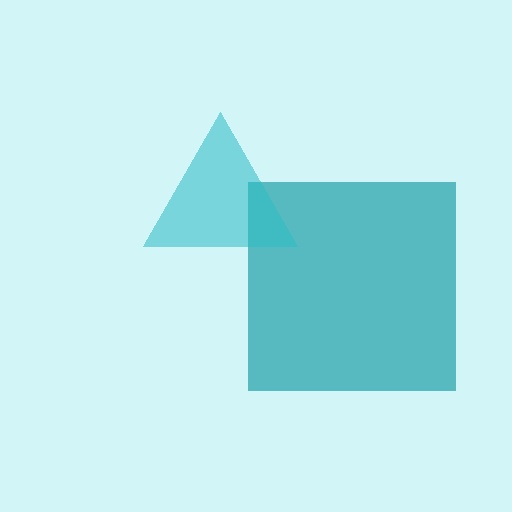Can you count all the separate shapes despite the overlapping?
Yes, there are 2 separate shapes.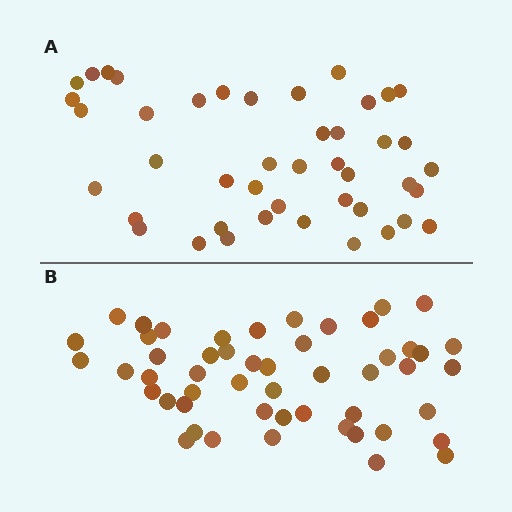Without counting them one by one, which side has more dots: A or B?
Region B (the bottom region) has more dots.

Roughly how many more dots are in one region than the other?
Region B has roughly 8 or so more dots than region A.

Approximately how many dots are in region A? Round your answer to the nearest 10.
About 40 dots. (The exact count is 44, which rounds to 40.)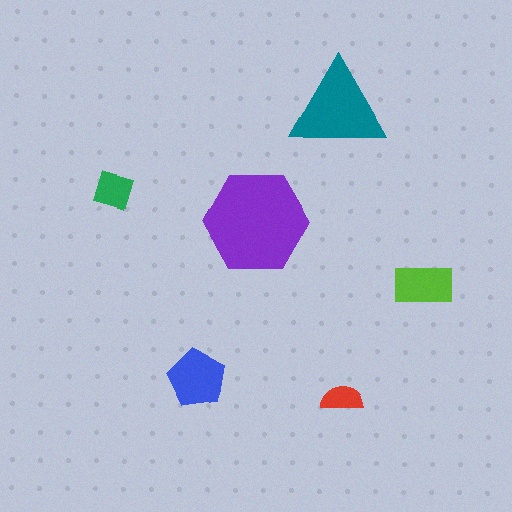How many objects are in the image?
There are 6 objects in the image.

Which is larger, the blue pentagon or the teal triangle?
The teal triangle.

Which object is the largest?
The purple hexagon.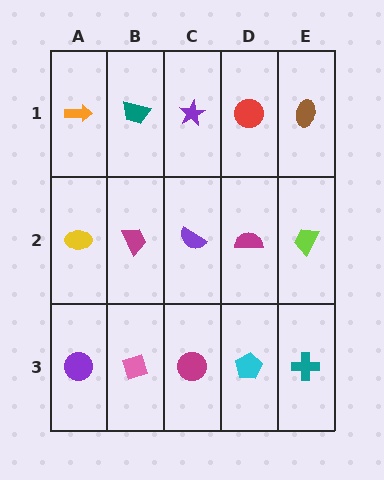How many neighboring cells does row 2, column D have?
4.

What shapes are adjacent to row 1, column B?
A magenta trapezoid (row 2, column B), an orange arrow (row 1, column A), a purple star (row 1, column C).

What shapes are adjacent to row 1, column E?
A lime trapezoid (row 2, column E), a red circle (row 1, column D).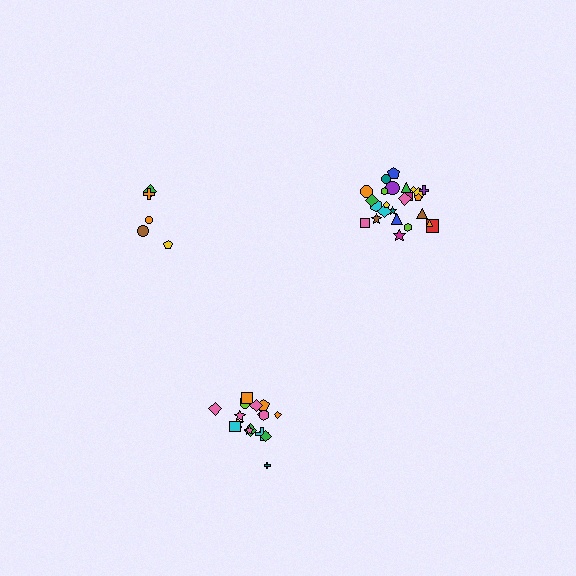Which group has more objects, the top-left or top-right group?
The top-right group.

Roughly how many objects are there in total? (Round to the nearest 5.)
Roughly 50 objects in total.